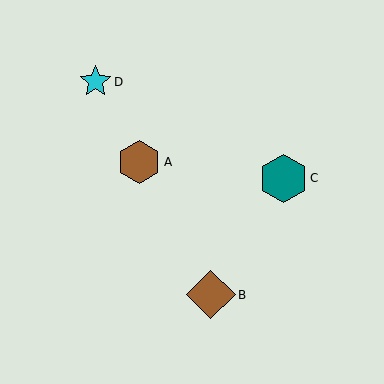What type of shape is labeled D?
Shape D is a cyan star.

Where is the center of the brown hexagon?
The center of the brown hexagon is at (139, 162).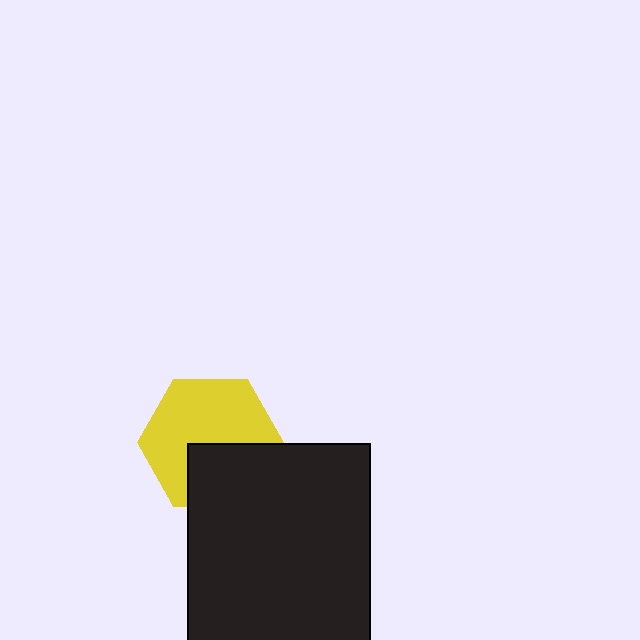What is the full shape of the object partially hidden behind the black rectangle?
The partially hidden object is a yellow hexagon.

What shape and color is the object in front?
The object in front is a black rectangle.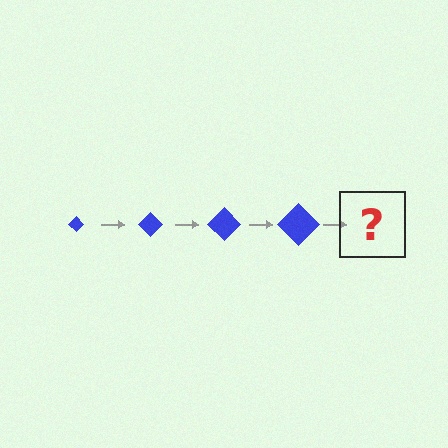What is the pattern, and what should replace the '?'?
The pattern is that the diamond gets progressively larger each step. The '?' should be a blue diamond, larger than the previous one.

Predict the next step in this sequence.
The next step is a blue diamond, larger than the previous one.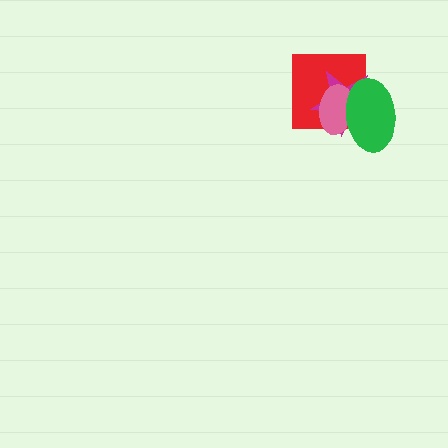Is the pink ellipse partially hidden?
Yes, it is partially covered by another shape.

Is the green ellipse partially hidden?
No, no other shape covers it.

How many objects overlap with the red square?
3 objects overlap with the red square.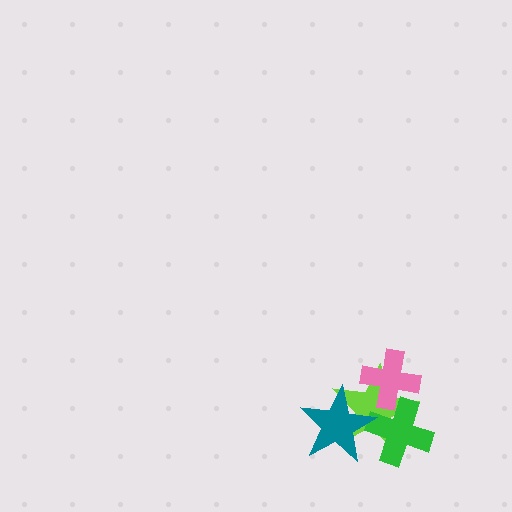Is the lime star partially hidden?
Yes, it is partially covered by another shape.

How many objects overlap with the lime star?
3 objects overlap with the lime star.